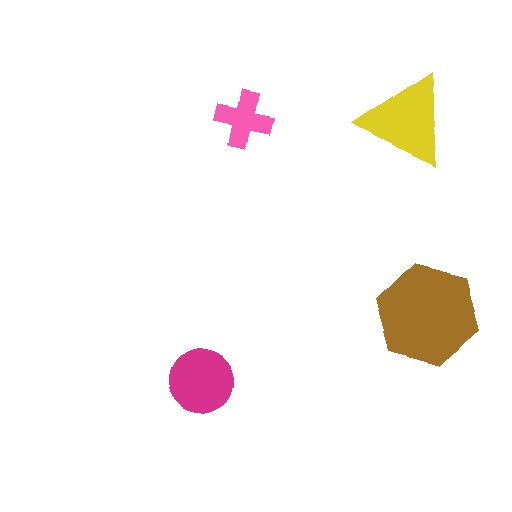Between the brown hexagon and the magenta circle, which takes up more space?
The brown hexagon.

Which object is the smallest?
The pink cross.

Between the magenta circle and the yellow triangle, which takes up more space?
The yellow triangle.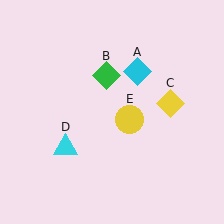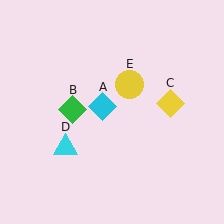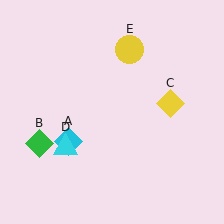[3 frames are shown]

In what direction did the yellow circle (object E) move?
The yellow circle (object E) moved up.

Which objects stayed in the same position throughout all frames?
Yellow diamond (object C) and cyan triangle (object D) remained stationary.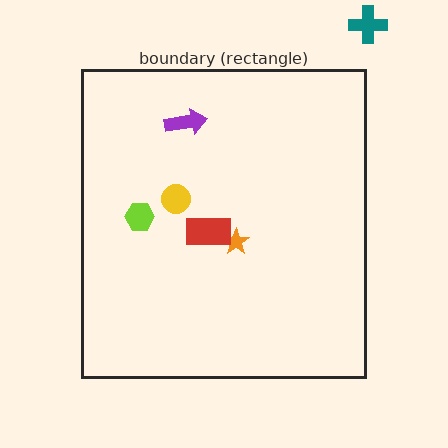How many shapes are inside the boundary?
5 inside, 1 outside.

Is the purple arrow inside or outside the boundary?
Inside.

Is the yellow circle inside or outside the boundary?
Inside.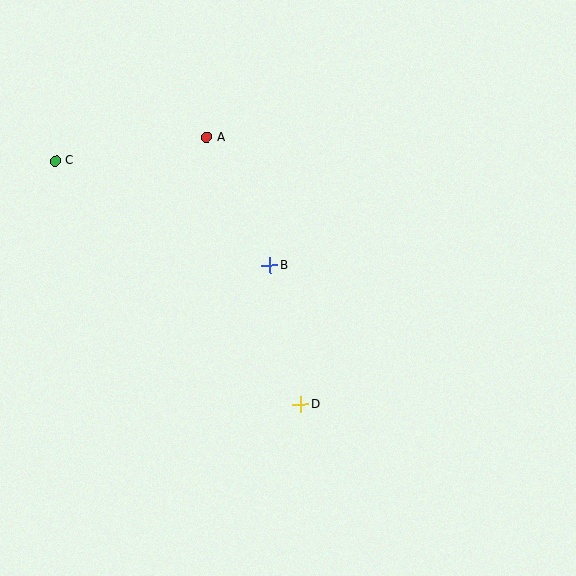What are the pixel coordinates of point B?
Point B is at (270, 265).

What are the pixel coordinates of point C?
Point C is at (55, 161).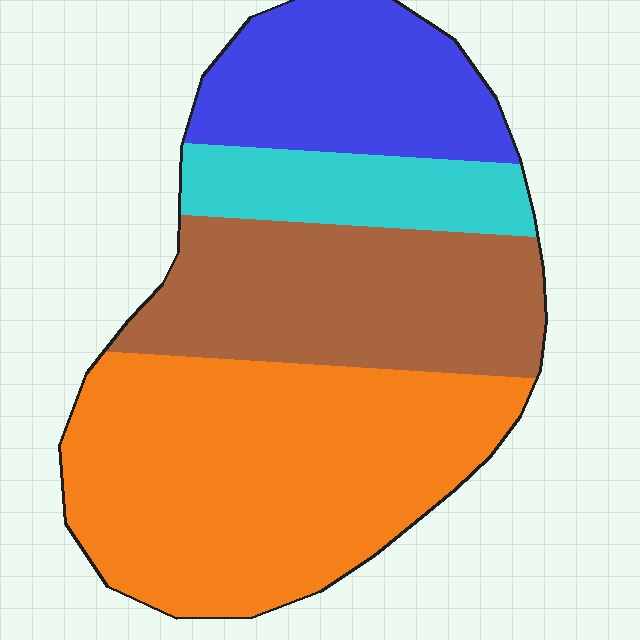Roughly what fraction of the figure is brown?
Brown covers about 25% of the figure.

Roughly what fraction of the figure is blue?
Blue takes up about one fifth (1/5) of the figure.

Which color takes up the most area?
Orange, at roughly 45%.